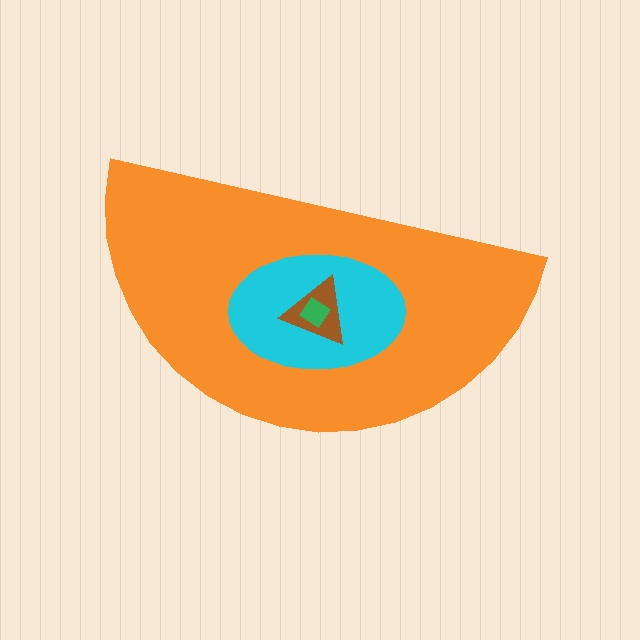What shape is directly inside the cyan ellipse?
The brown triangle.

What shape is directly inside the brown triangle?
The green diamond.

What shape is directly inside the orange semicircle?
The cyan ellipse.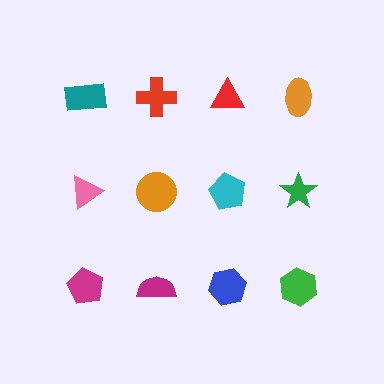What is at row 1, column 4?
An orange ellipse.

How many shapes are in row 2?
4 shapes.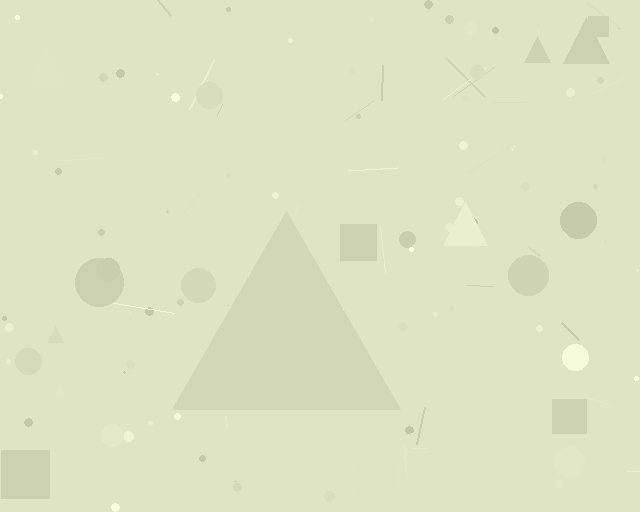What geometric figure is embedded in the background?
A triangle is embedded in the background.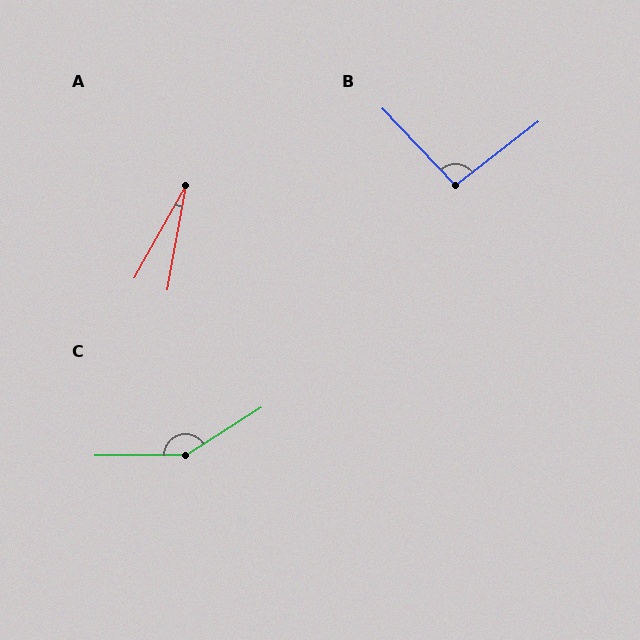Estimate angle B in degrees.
Approximately 96 degrees.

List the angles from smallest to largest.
A (19°), B (96°), C (148°).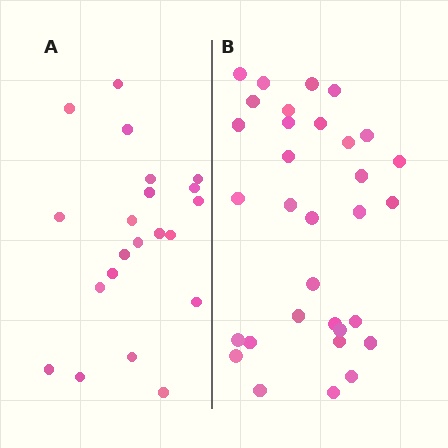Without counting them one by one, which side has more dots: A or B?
Region B (the right region) has more dots.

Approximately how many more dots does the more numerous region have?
Region B has roughly 12 or so more dots than region A.